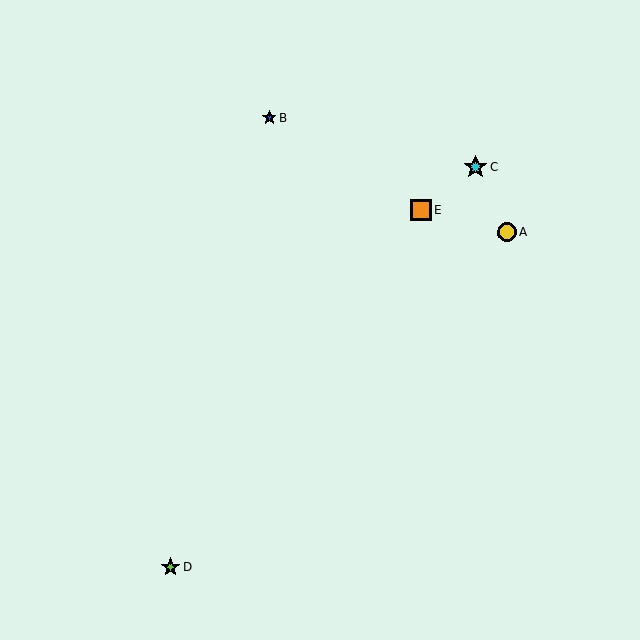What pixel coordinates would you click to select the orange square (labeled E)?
Click at (421, 210) to select the orange square E.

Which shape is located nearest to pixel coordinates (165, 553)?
The lime star (labeled D) at (171, 567) is nearest to that location.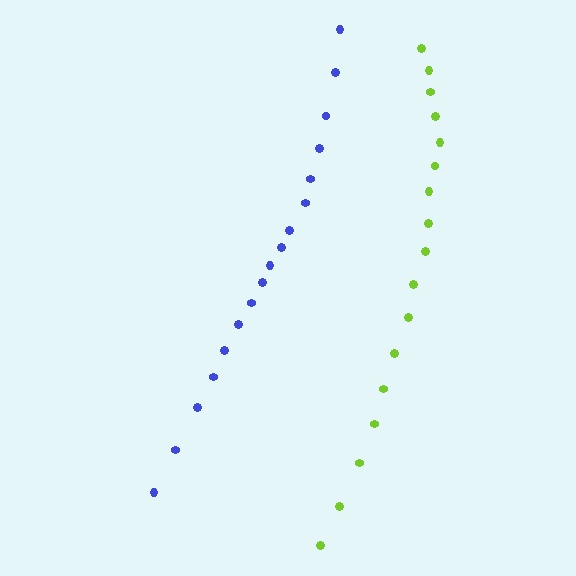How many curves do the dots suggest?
There are 2 distinct paths.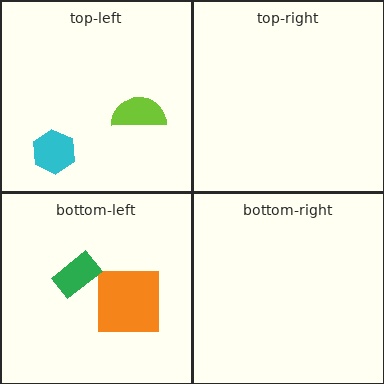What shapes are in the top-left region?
The lime semicircle, the cyan hexagon.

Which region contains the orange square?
The bottom-left region.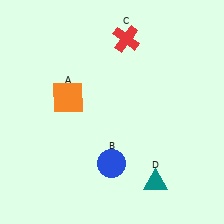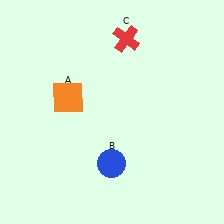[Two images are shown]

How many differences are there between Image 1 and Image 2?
There is 1 difference between the two images.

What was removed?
The teal triangle (D) was removed in Image 2.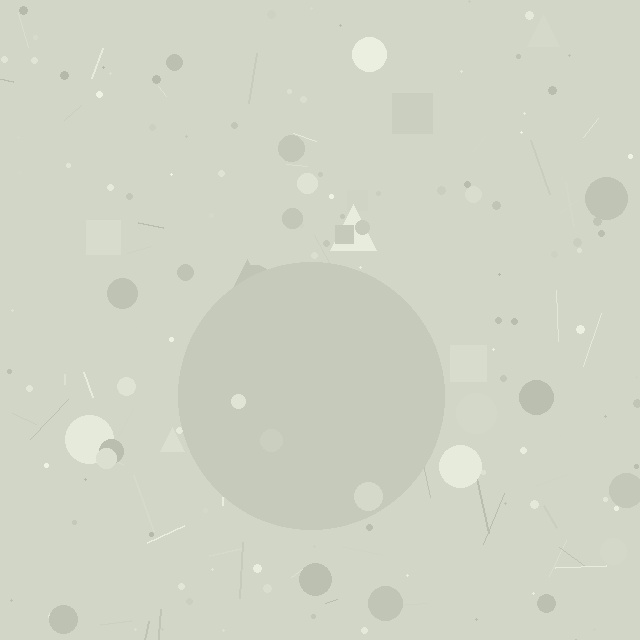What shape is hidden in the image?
A circle is hidden in the image.